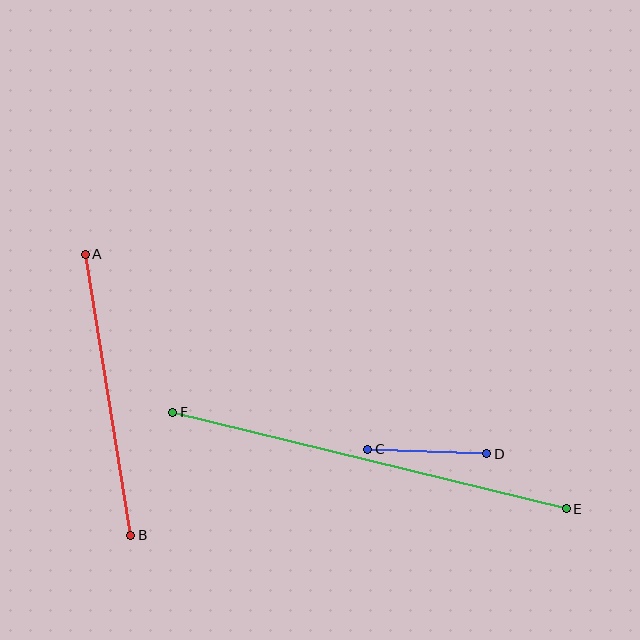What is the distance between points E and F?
The distance is approximately 405 pixels.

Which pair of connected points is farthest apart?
Points E and F are farthest apart.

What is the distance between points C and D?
The distance is approximately 119 pixels.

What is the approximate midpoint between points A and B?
The midpoint is at approximately (108, 395) pixels.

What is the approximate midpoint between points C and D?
The midpoint is at approximately (427, 451) pixels.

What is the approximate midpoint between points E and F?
The midpoint is at approximately (370, 461) pixels.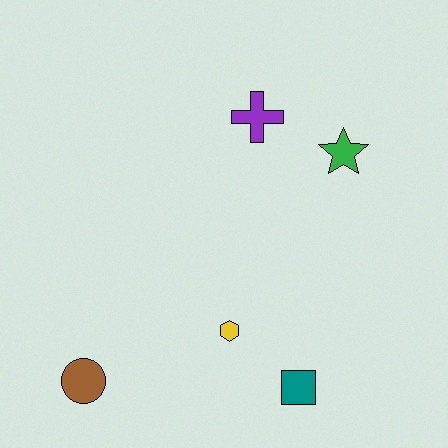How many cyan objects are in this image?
There are no cyan objects.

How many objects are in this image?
There are 5 objects.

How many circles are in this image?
There is 1 circle.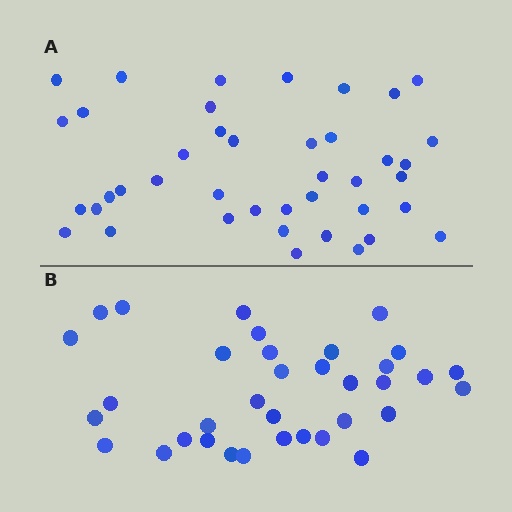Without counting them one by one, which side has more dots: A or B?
Region A (the top region) has more dots.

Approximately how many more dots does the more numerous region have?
Region A has about 6 more dots than region B.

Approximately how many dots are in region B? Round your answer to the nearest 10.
About 40 dots. (The exact count is 35, which rounds to 40.)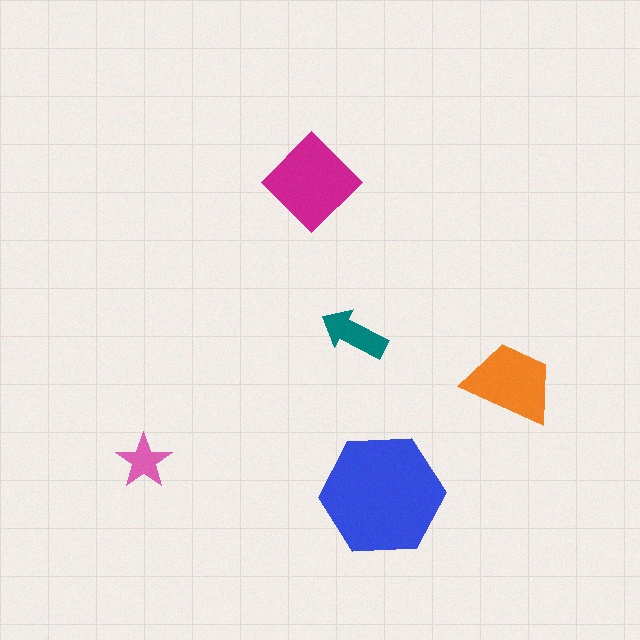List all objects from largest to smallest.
The blue hexagon, the magenta diamond, the orange trapezoid, the teal arrow, the pink star.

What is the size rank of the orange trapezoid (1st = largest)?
3rd.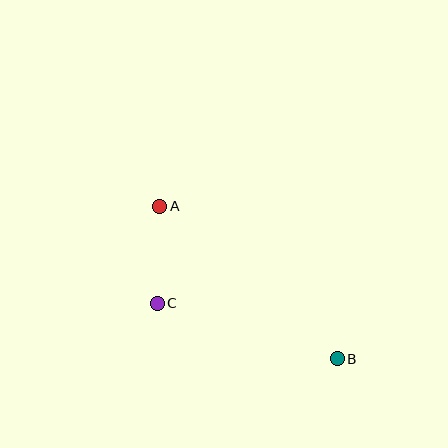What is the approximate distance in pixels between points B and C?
The distance between B and C is approximately 189 pixels.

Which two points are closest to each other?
Points A and C are closest to each other.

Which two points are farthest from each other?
Points A and B are farthest from each other.